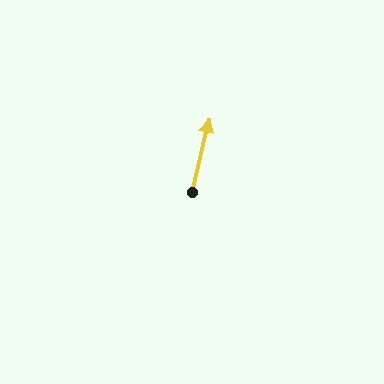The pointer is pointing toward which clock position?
Roughly 12 o'clock.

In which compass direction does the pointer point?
North.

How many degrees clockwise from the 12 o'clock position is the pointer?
Approximately 13 degrees.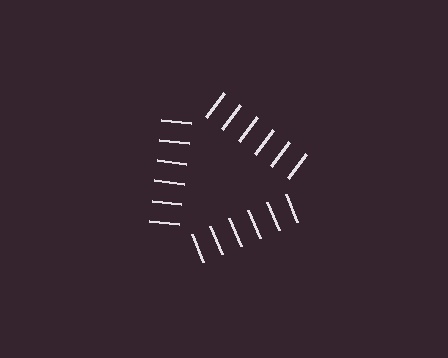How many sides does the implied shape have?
3 sides — the line-ends trace a triangle.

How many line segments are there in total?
18 — 6 along each of the 3 edges.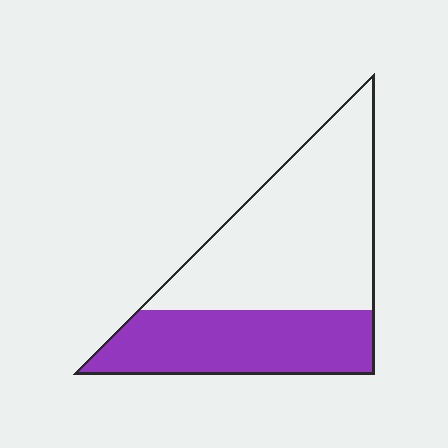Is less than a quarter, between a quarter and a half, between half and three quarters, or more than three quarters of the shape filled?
Between a quarter and a half.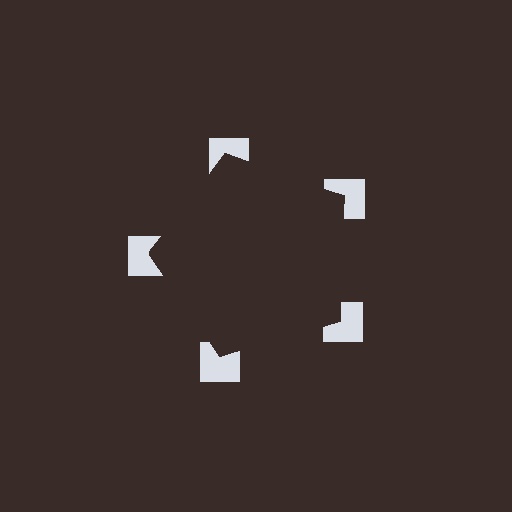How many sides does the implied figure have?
5 sides.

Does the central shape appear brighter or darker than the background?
It typically appears slightly darker than the background, even though no actual brightness change is drawn.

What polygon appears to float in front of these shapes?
An illusory pentagon — its edges are inferred from the aligned wedge cuts in the notched squares, not physically drawn.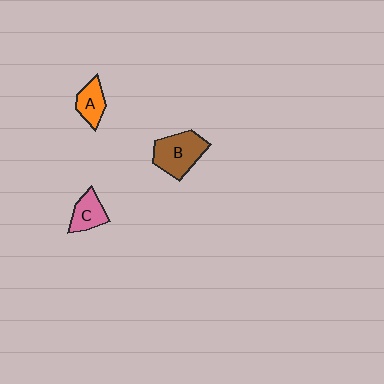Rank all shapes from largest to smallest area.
From largest to smallest: B (brown), C (pink), A (orange).